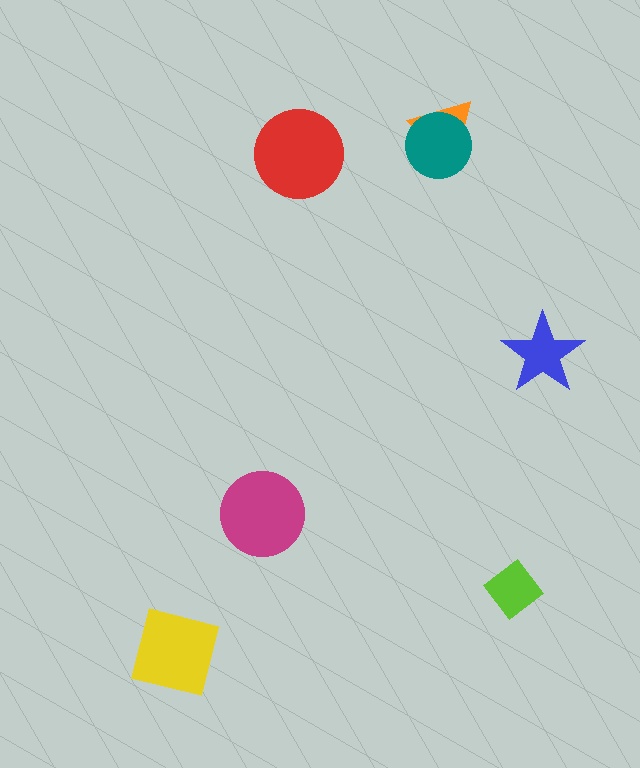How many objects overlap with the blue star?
0 objects overlap with the blue star.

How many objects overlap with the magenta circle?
0 objects overlap with the magenta circle.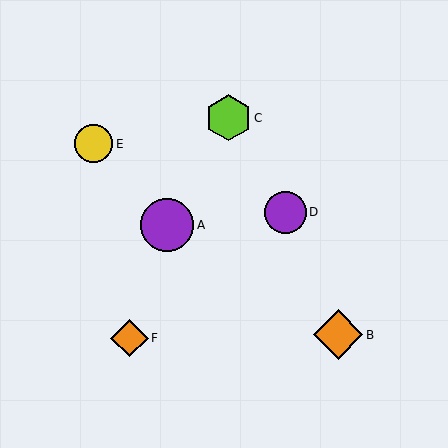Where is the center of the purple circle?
The center of the purple circle is at (167, 225).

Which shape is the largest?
The purple circle (labeled A) is the largest.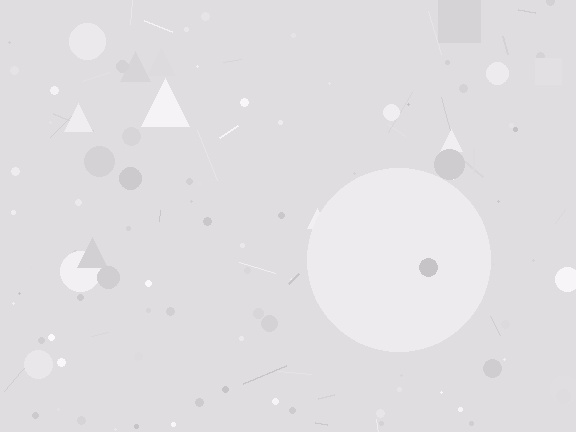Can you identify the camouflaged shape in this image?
The camouflaged shape is a circle.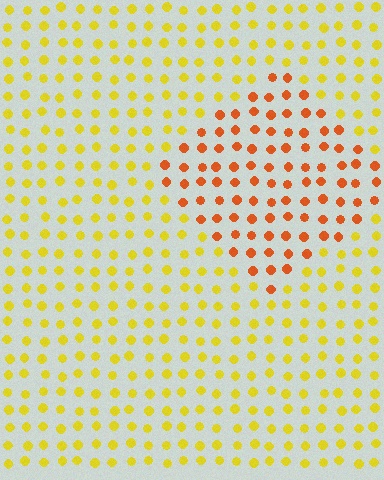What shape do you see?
I see a diamond.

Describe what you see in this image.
The image is filled with small yellow elements in a uniform arrangement. A diamond-shaped region is visible where the elements are tinted to a slightly different hue, forming a subtle color boundary.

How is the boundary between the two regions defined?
The boundary is defined purely by a slight shift in hue (about 39 degrees). Spacing, size, and orientation are identical on both sides.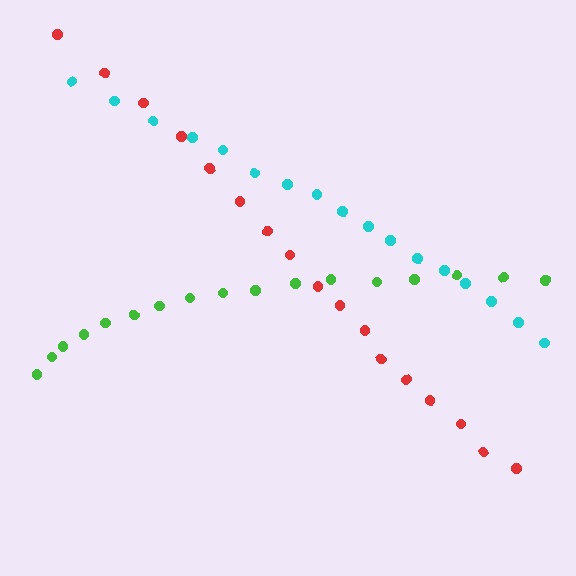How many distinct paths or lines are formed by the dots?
There are 3 distinct paths.